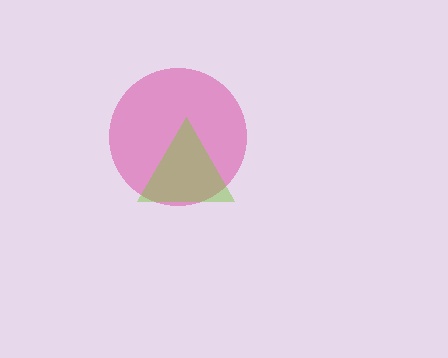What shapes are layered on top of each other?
The layered shapes are: a magenta circle, a lime triangle.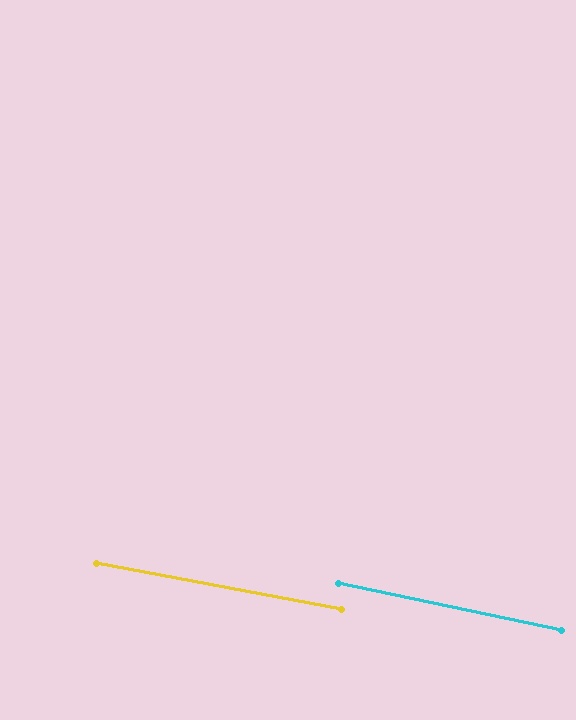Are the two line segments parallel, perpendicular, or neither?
Parallel — their directions differ by only 1.3°.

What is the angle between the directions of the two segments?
Approximately 1 degree.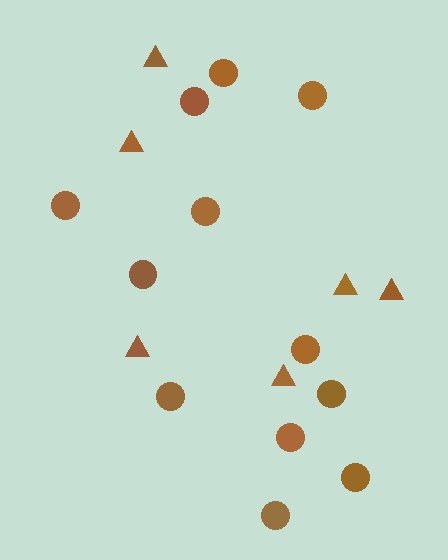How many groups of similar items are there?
There are 2 groups: one group of triangles (6) and one group of circles (12).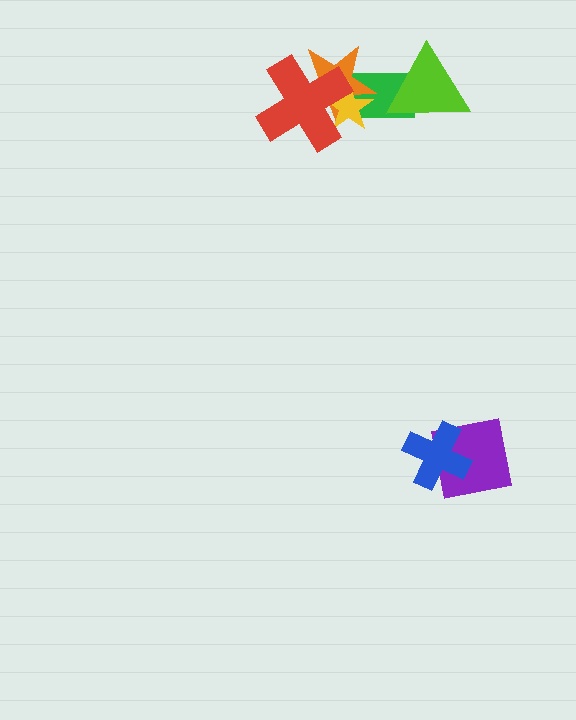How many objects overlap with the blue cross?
1 object overlaps with the blue cross.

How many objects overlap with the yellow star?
3 objects overlap with the yellow star.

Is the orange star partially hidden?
Yes, it is partially covered by another shape.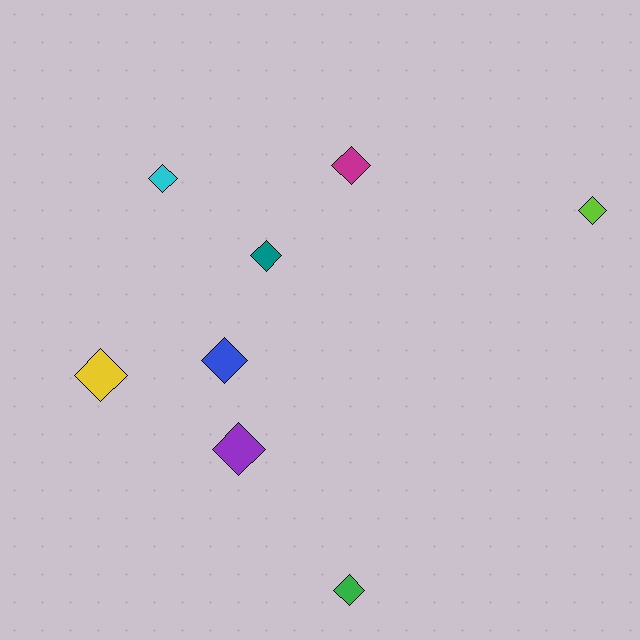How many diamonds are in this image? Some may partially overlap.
There are 8 diamonds.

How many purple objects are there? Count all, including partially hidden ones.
There is 1 purple object.